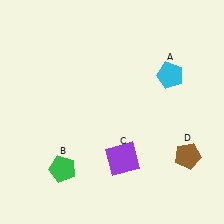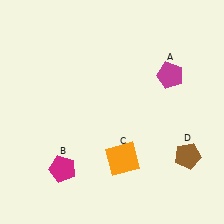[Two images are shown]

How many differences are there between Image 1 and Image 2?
There are 3 differences between the two images.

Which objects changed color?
A changed from cyan to magenta. B changed from green to magenta. C changed from purple to orange.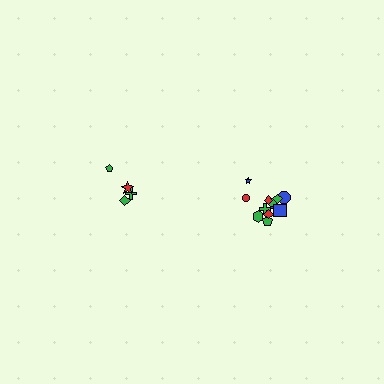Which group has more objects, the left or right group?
The right group.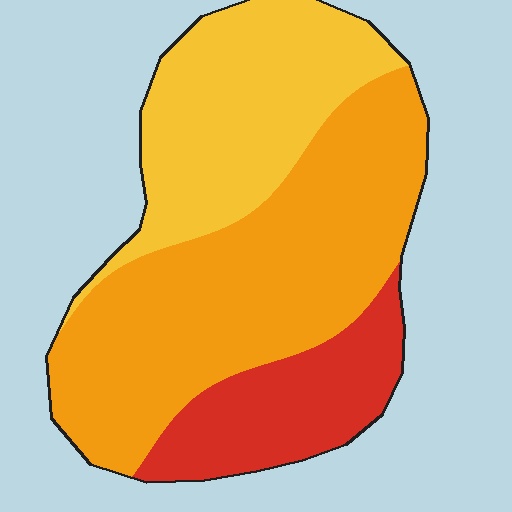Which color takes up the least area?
Red, at roughly 20%.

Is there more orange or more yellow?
Orange.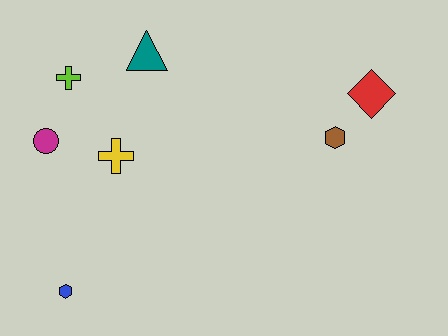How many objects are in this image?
There are 7 objects.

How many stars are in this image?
There are no stars.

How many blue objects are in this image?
There is 1 blue object.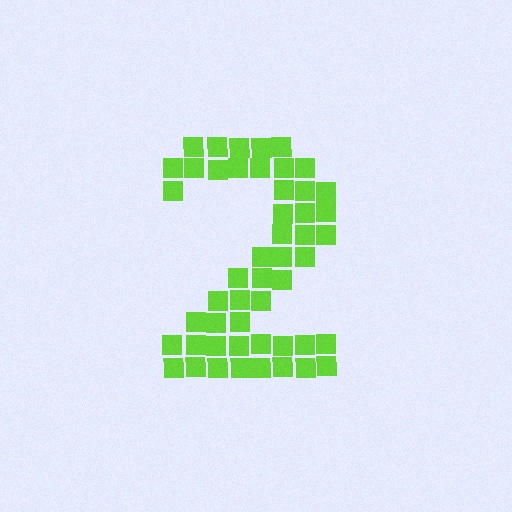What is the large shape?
The large shape is the digit 2.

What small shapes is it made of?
It is made of small squares.